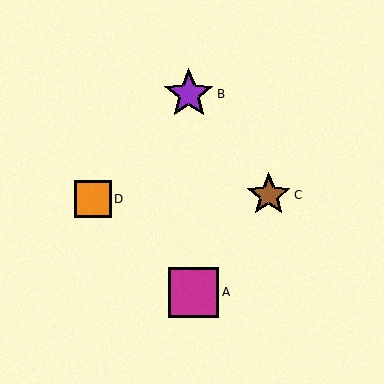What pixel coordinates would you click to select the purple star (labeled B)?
Click at (189, 94) to select the purple star B.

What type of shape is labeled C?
Shape C is a brown star.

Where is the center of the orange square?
The center of the orange square is at (93, 199).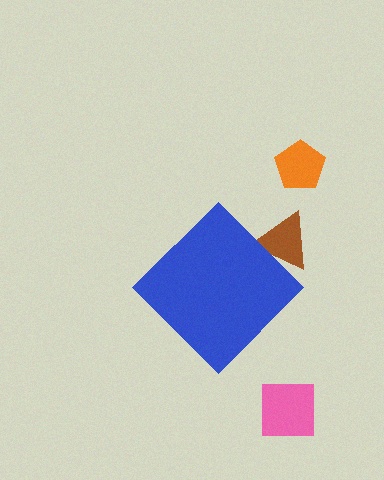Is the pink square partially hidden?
No, the pink square is fully visible.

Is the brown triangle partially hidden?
Yes, the brown triangle is partially hidden behind the blue diamond.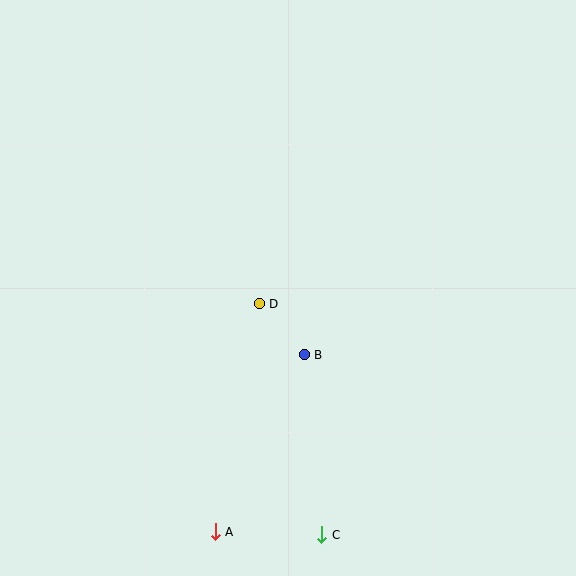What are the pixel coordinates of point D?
Point D is at (259, 304).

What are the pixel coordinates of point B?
Point B is at (304, 355).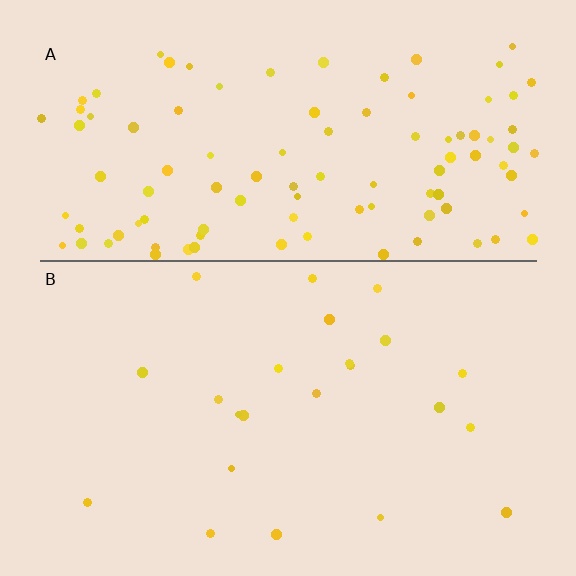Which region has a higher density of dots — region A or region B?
A (the top).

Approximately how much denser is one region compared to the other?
Approximately 4.5× — region A over region B.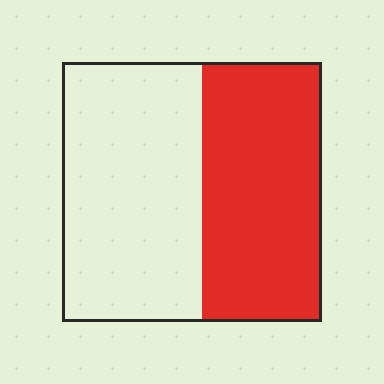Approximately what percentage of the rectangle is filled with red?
Approximately 45%.